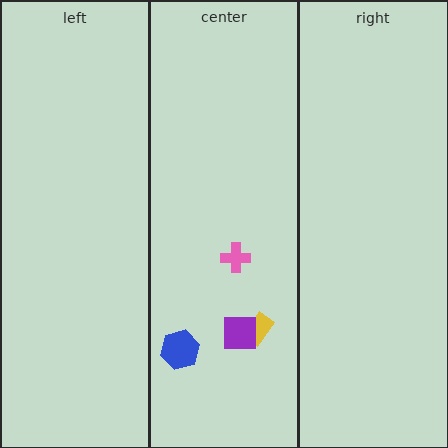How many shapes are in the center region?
4.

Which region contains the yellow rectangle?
The center region.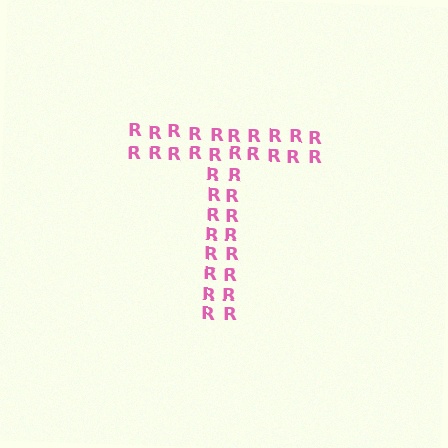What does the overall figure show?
The overall figure shows the letter T.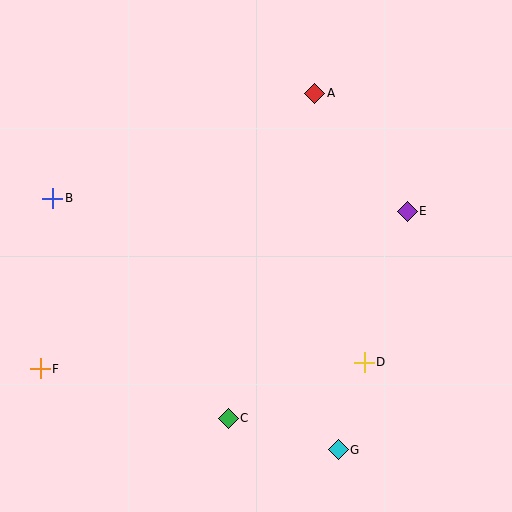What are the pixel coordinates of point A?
Point A is at (315, 93).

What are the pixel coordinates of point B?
Point B is at (53, 198).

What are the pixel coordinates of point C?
Point C is at (228, 418).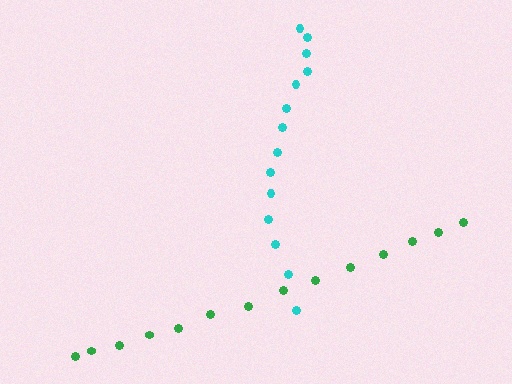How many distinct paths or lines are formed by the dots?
There are 2 distinct paths.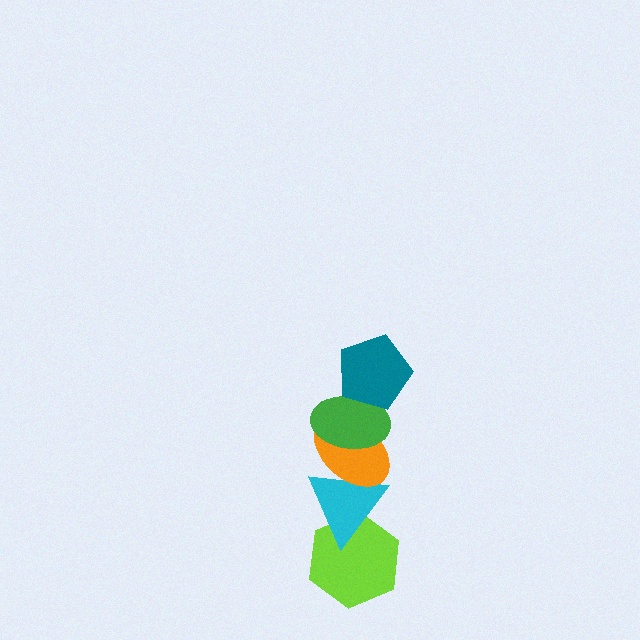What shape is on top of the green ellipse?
The teal pentagon is on top of the green ellipse.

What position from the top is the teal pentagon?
The teal pentagon is 1st from the top.